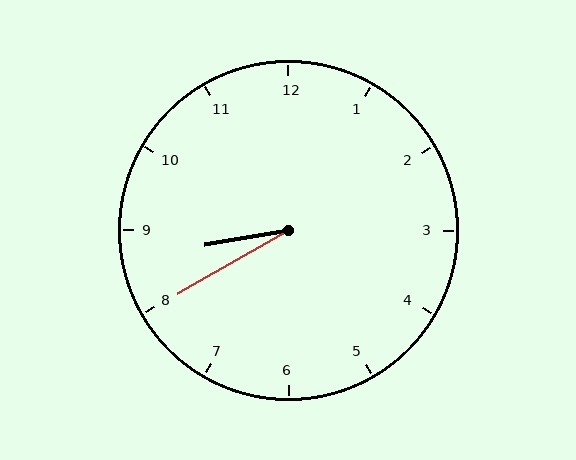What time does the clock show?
8:40.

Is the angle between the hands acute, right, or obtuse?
It is acute.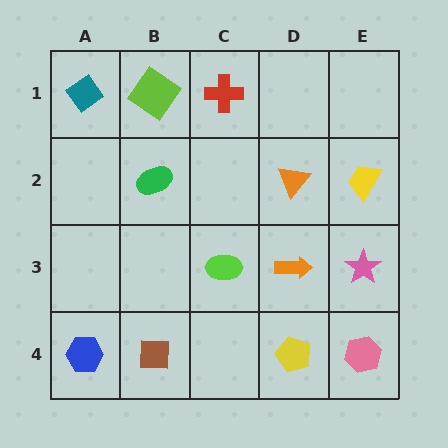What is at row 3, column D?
An orange arrow.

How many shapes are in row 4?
4 shapes.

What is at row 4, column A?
A blue hexagon.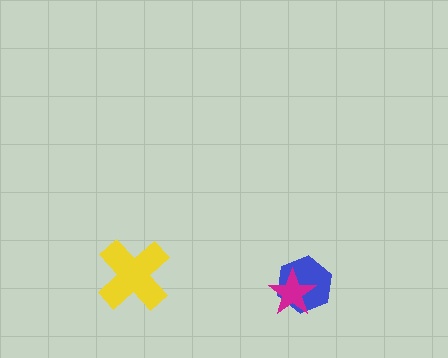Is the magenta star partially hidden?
No, no other shape covers it.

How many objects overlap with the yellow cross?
0 objects overlap with the yellow cross.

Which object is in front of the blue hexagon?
The magenta star is in front of the blue hexagon.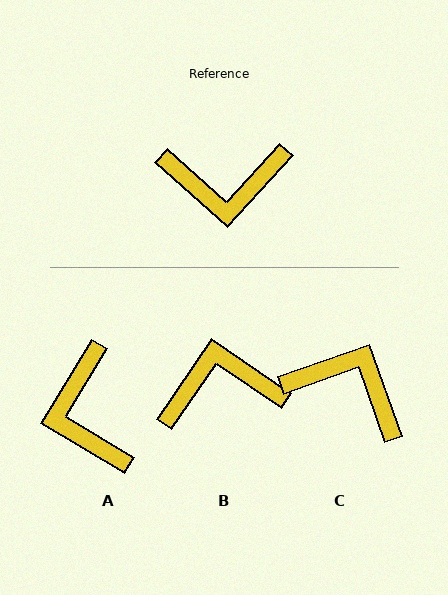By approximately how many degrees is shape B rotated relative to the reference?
Approximately 172 degrees clockwise.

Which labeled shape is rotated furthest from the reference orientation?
B, about 172 degrees away.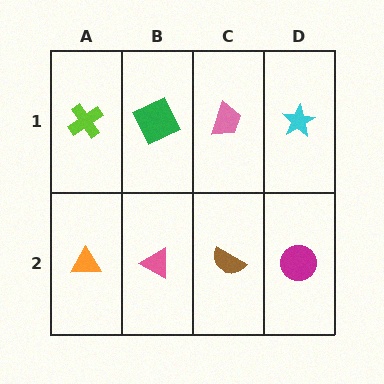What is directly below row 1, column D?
A magenta circle.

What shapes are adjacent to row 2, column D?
A cyan star (row 1, column D), a brown semicircle (row 2, column C).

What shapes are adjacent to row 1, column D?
A magenta circle (row 2, column D), a pink trapezoid (row 1, column C).